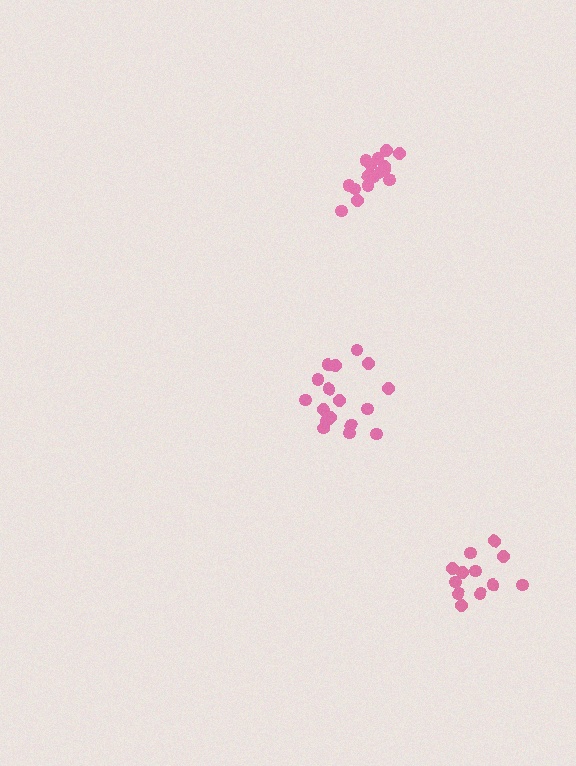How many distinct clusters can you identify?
There are 3 distinct clusters.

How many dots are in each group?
Group 1: 17 dots, Group 2: 17 dots, Group 3: 12 dots (46 total).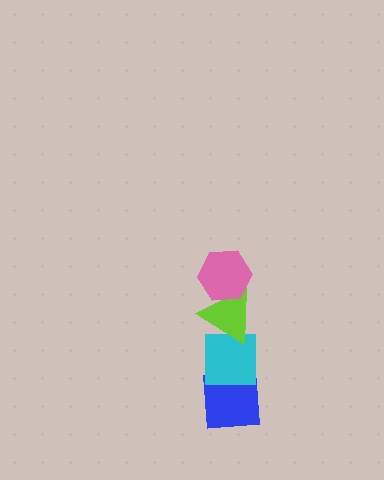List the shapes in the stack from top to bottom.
From top to bottom: the pink hexagon, the lime triangle, the cyan square, the blue square.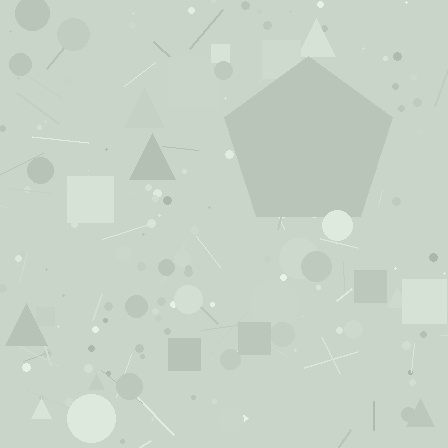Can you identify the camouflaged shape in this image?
The camouflaged shape is a pentagon.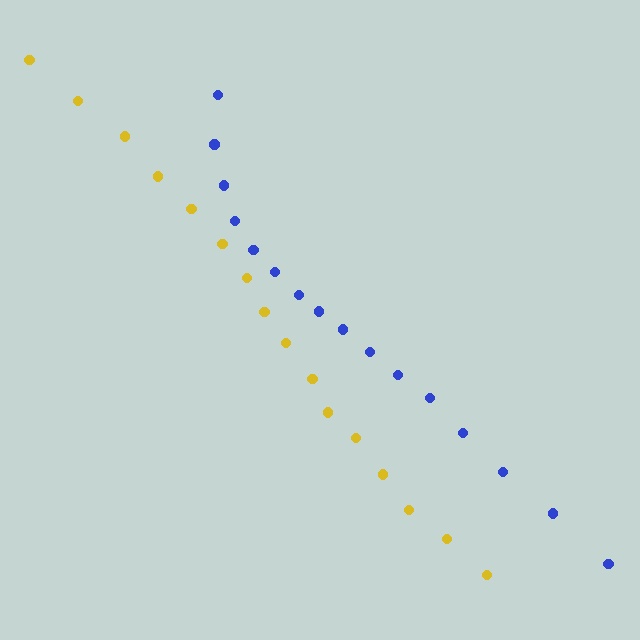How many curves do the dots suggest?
There are 2 distinct paths.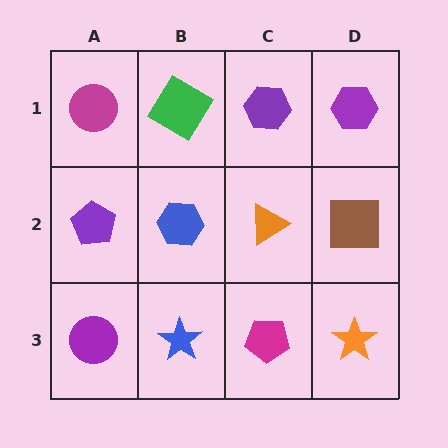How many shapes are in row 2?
4 shapes.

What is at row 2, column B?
A blue hexagon.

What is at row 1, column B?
A green diamond.